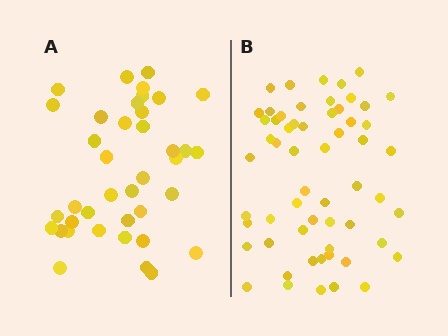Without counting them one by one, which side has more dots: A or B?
Region B (the right region) has more dots.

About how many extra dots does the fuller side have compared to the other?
Region B has approximately 20 more dots than region A.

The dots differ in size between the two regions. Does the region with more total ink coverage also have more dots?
No. Region A has more total ink coverage because its dots are larger, but region B actually contains more individual dots. Total area can be misleading — the number of items is what matters here.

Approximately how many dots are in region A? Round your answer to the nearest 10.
About 40 dots. (The exact count is 39, which rounds to 40.)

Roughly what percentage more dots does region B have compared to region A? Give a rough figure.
About 50% more.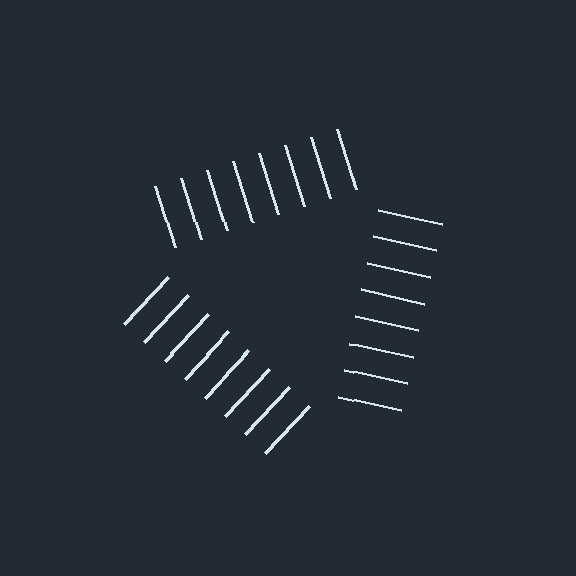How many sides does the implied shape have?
3 sides — the line-ends trace a triangle.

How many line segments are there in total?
24 — 8 along each of the 3 edges.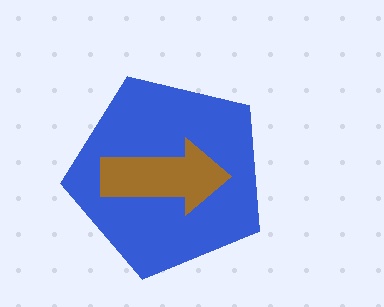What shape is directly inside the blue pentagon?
The brown arrow.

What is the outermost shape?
The blue pentagon.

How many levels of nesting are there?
2.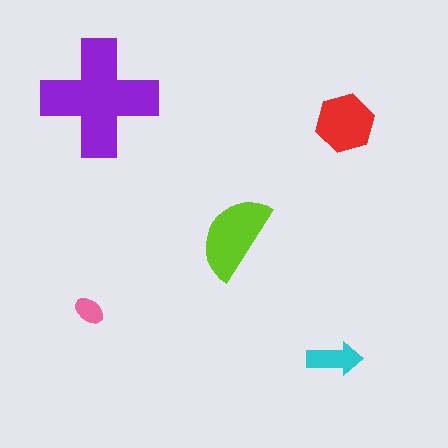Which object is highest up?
The purple cross is topmost.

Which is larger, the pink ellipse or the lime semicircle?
The lime semicircle.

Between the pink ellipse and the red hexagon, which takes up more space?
The red hexagon.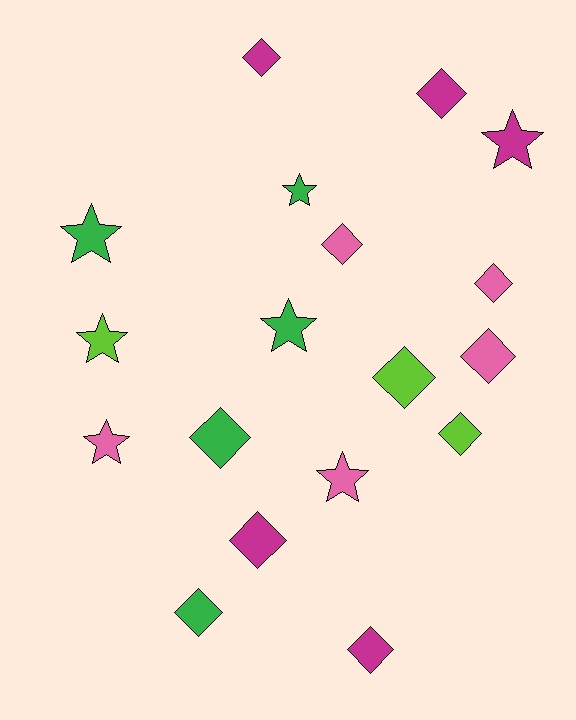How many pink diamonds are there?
There are 3 pink diamonds.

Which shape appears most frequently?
Diamond, with 11 objects.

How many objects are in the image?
There are 18 objects.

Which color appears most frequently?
Pink, with 5 objects.